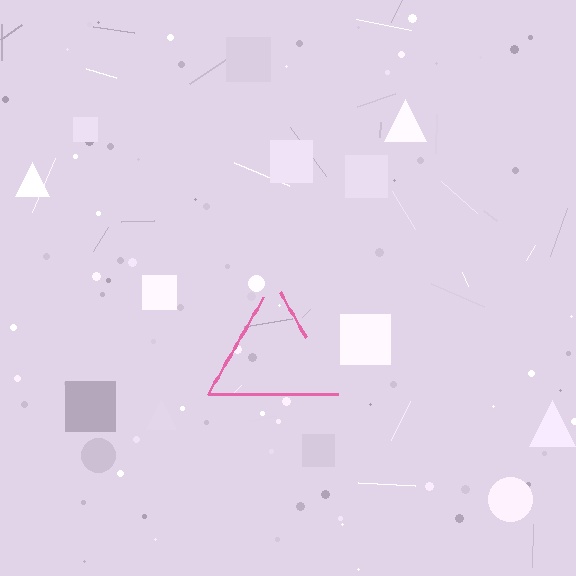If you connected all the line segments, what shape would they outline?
They would outline a triangle.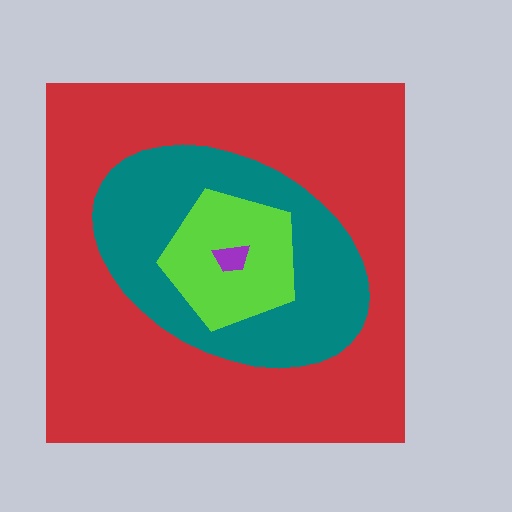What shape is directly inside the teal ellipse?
The lime pentagon.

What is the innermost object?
The purple trapezoid.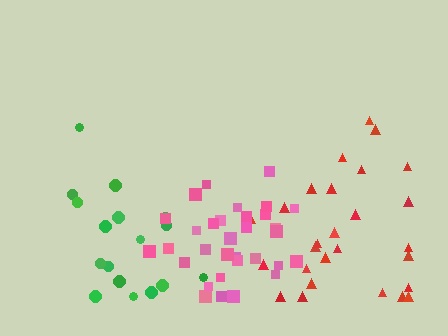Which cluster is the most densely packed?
Pink.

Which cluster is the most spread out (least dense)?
Green.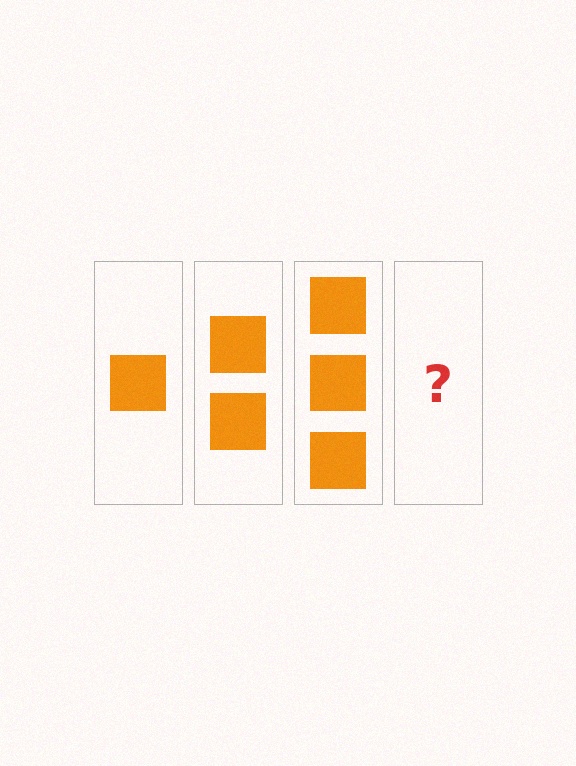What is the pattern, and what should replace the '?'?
The pattern is that each step adds one more square. The '?' should be 4 squares.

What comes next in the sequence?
The next element should be 4 squares.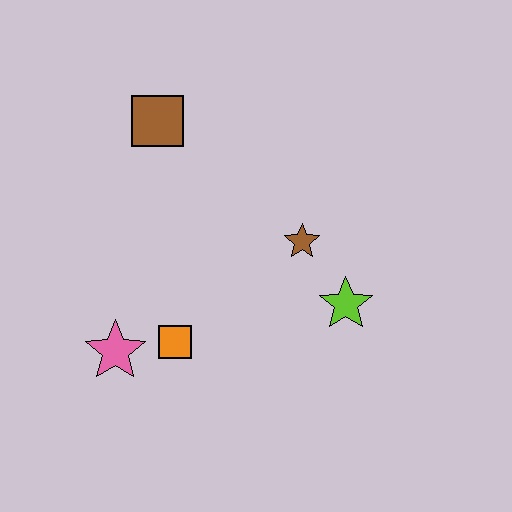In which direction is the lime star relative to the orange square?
The lime star is to the right of the orange square.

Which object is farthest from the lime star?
The brown square is farthest from the lime star.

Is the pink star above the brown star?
No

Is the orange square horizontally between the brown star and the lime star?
No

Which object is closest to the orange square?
The pink star is closest to the orange square.